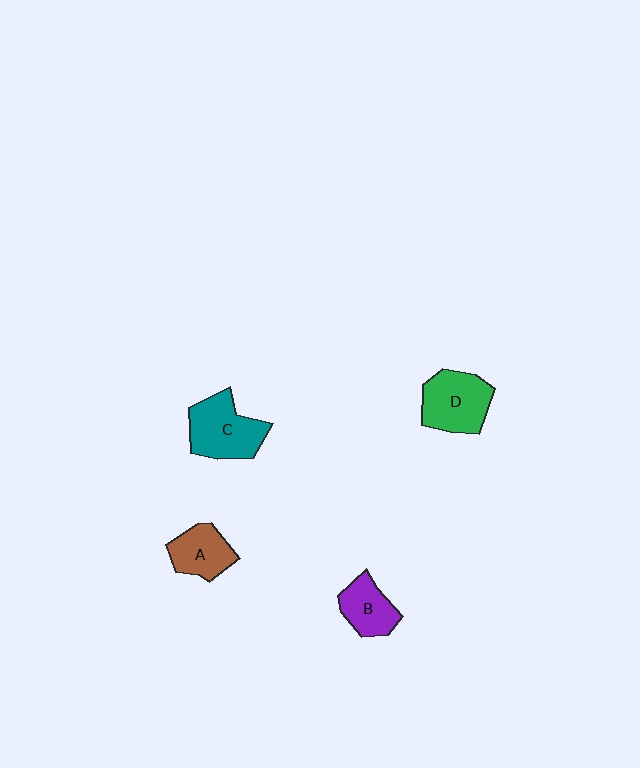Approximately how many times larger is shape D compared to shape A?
Approximately 1.4 times.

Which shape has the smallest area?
Shape B (purple).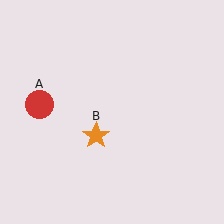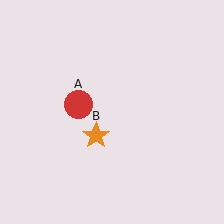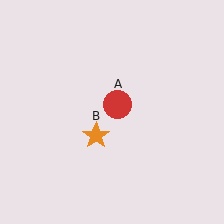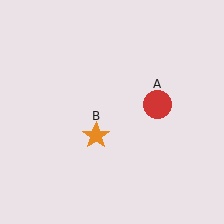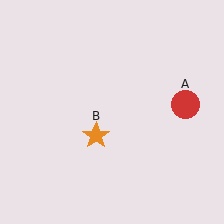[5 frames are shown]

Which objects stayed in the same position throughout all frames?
Orange star (object B) remained stationary.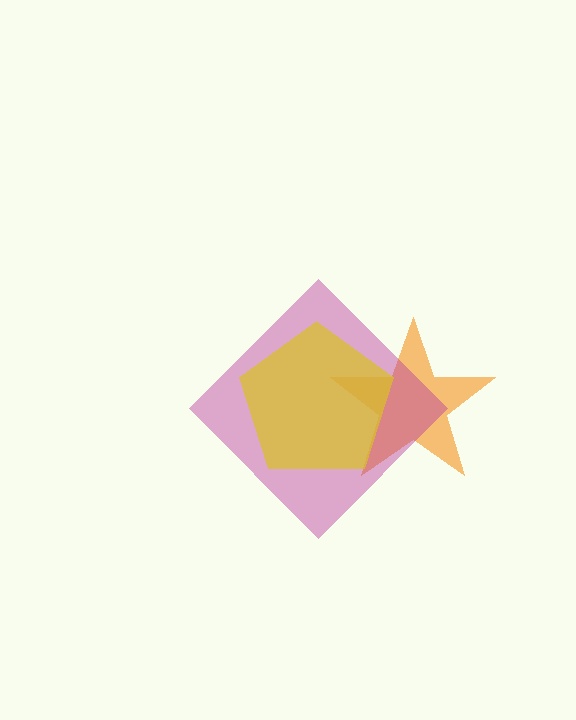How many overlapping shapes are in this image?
There are 3 overlapping shapes in the image.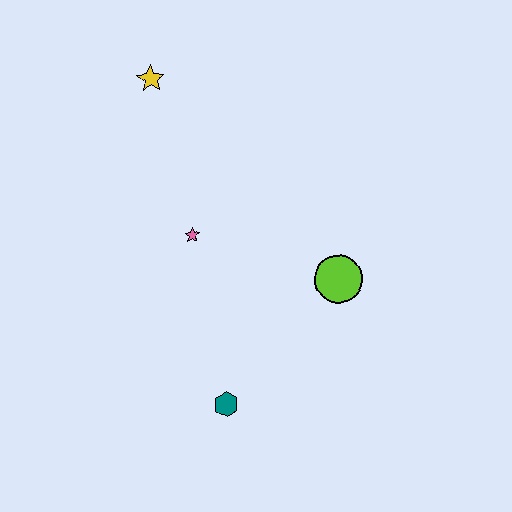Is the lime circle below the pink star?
Yes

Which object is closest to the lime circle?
The pink star is closest to the lime circle.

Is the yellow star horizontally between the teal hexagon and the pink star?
No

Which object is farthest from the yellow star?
The teal hexagon is farthest from the yellow star.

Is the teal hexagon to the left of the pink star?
No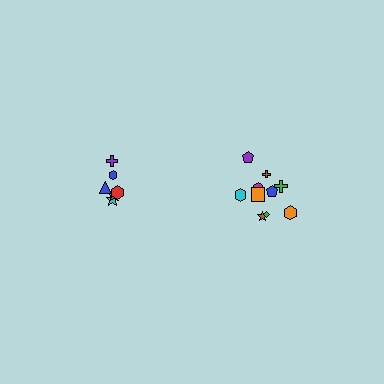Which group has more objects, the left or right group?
The right group.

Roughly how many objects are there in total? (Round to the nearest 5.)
Roughly 15 objects in total.